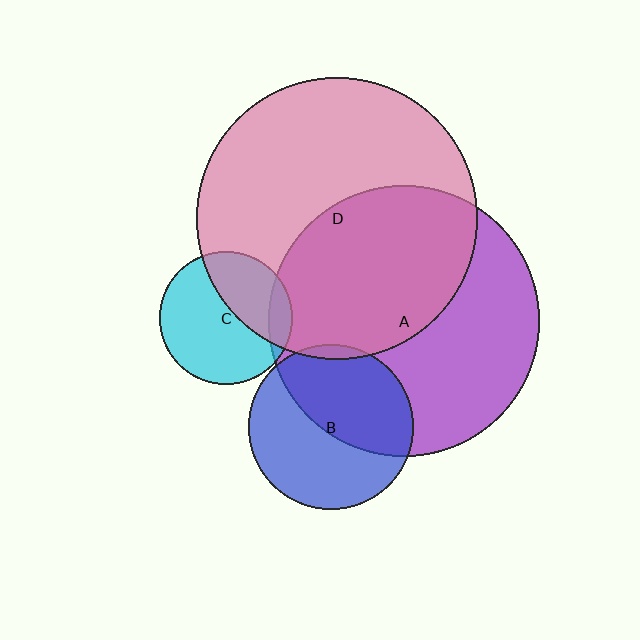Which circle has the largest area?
Circle D (pink).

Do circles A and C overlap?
Yes.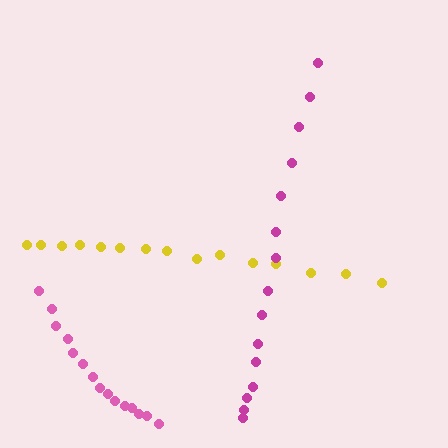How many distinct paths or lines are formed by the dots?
There are 3 distinct paths.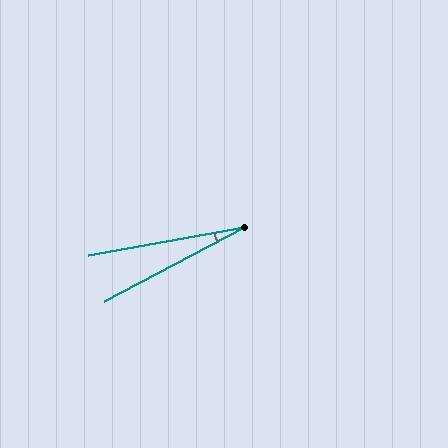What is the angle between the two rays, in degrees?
Approximately 18 degrees.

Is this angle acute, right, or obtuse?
It is acute.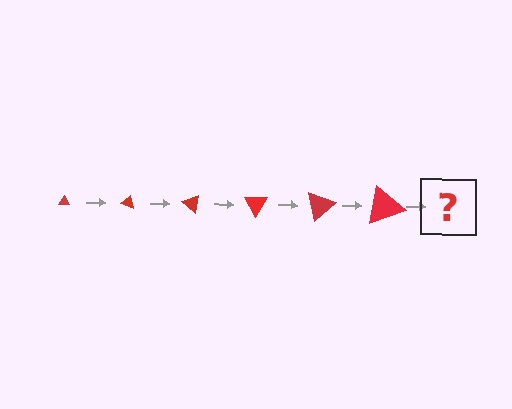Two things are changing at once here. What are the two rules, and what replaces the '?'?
The two rules are that the triangle grows larger each step and it rotates 20 degrees each step. The '?' should be a triangle, larger than the previous one and rotated 120 degrees from the start.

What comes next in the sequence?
The next element should be a triangle, larger than the previous one and rotated 120 degrees from the start.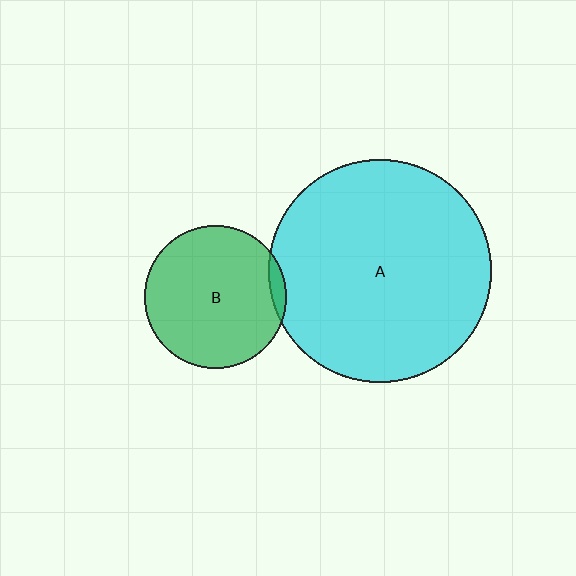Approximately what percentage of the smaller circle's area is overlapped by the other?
Approximately 5%.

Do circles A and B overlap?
Yes.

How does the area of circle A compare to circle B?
Approximately 2.5 times.